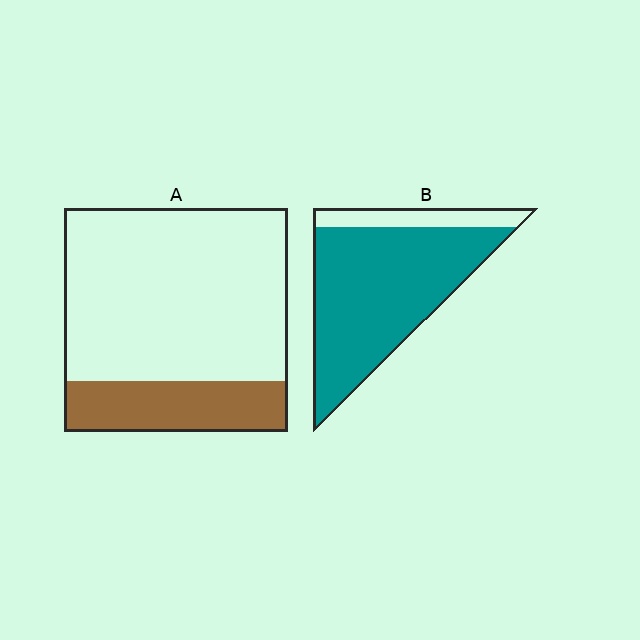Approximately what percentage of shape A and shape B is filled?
A is approximately 25% and B is approximately 85%.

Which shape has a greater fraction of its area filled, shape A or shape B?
Shape B.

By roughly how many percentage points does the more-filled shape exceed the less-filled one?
By roughly 60 percentage points (B over A).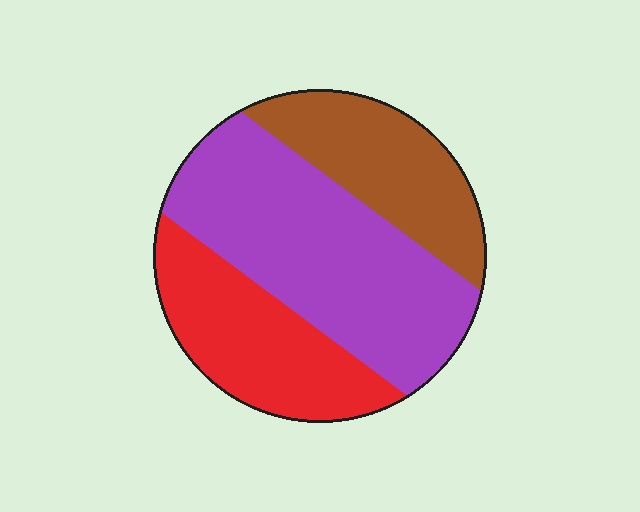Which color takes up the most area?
Purple, at roughly 50%.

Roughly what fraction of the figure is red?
Red covers about 30% of the figure.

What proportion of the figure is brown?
Brown takes up about one quarter (1/4) of the figure.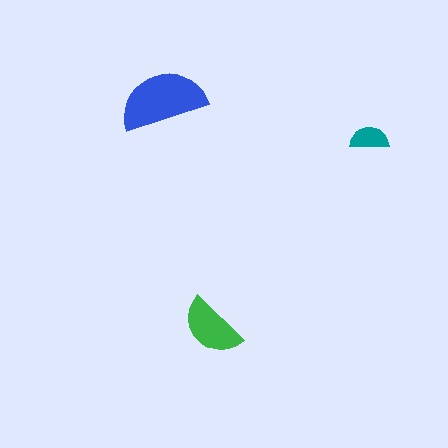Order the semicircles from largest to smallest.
the blue one, the green one, the teal one.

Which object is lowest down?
The green semicircle is bottommost.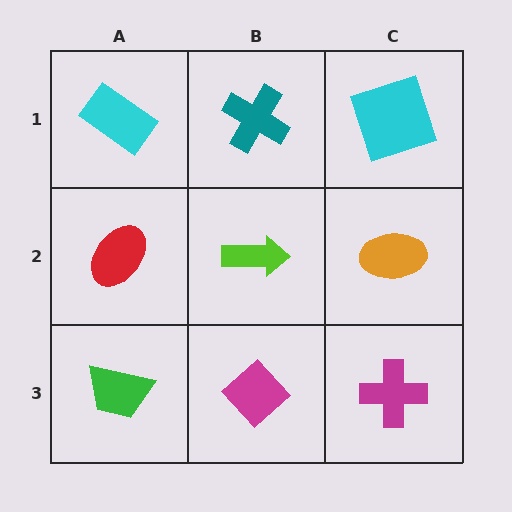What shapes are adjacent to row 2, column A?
A cyan rectangle (row 1, column A), a green trapezoid (row 3, column A), a lime arrow (row 2, column B).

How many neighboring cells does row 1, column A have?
2.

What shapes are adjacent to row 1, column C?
An orange ellipse (row 2, column C), a teal cross (row 1, column B).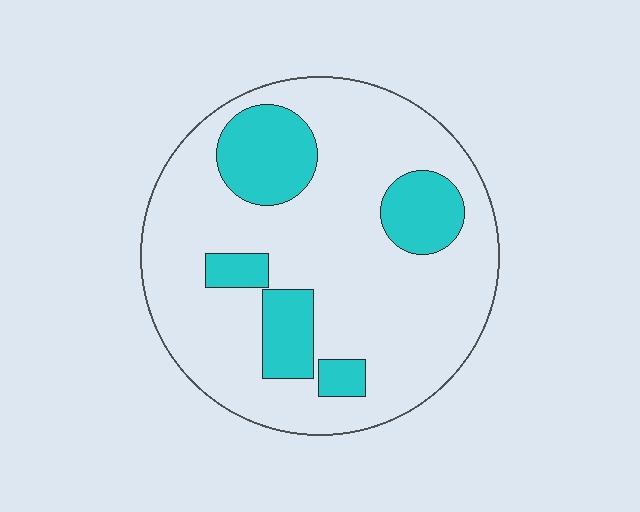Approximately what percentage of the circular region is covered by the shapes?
Approximately 20%.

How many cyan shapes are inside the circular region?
5.